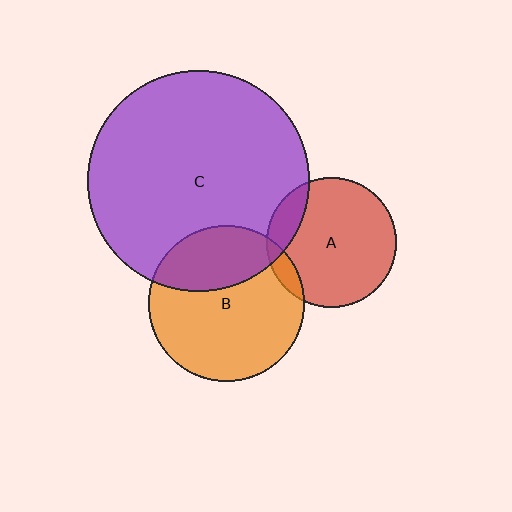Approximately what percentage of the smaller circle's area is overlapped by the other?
Approximately 10%.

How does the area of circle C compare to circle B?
Approximately 2.0 times.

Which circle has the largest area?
Circle C (purple).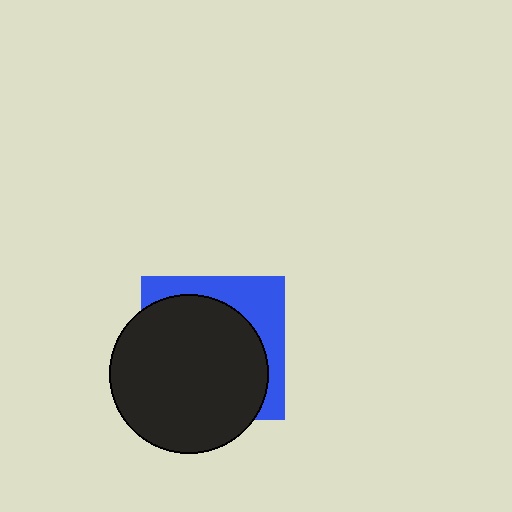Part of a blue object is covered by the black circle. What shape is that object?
It is a square.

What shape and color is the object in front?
The object in front is a black circle.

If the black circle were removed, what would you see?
You would see the complete blue square.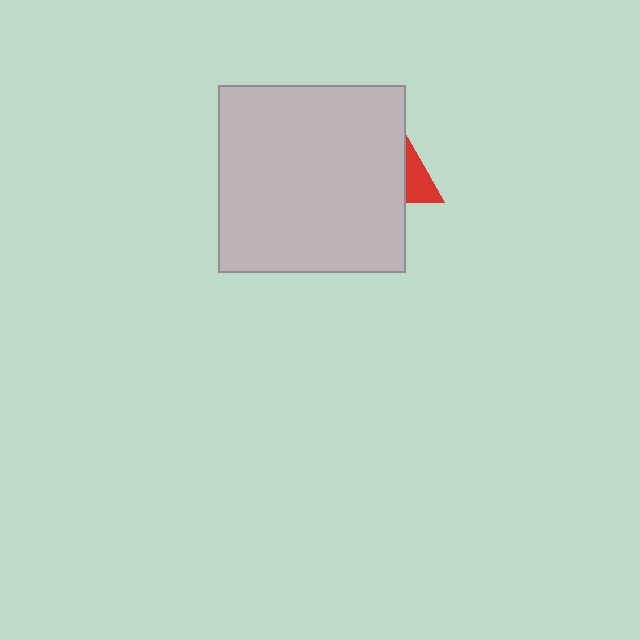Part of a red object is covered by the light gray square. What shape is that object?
It is a triangle.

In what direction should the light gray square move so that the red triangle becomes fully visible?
The light gray square should move left. That is the shortest direction to clear the overlap and leave the red triangle fully visible.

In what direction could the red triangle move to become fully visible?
The red triangle could move right. That would shift it out from behind the light gray square entirely.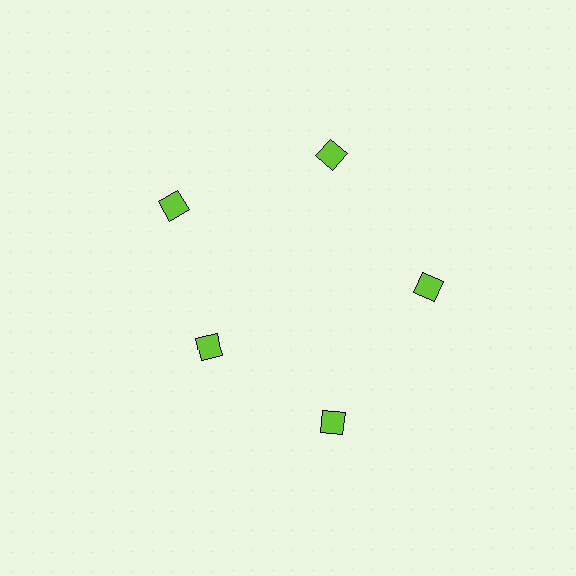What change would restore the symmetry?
The symmetry would be restored by moving it outward, back onto the ring so that all 5 diamonds sit at equal angles and equal distance from the center.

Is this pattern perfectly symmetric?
No. The 5 lime diamonds are arranged in a ring, but one element near the 8 o'clock position is pulled inward toward the center, breaking the 5-fold rotational symmetry.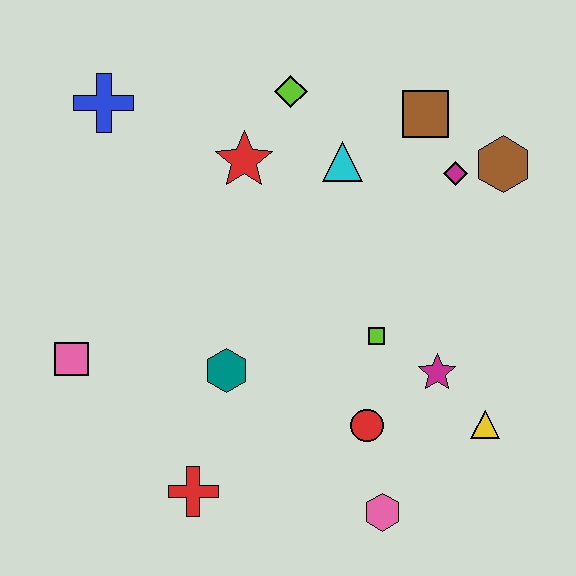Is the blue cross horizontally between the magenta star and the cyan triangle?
No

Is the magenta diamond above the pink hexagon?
Yes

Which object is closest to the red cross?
The teal hexagon is closest to the red cross.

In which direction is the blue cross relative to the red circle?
The blue cross is above the red circle.